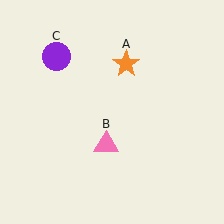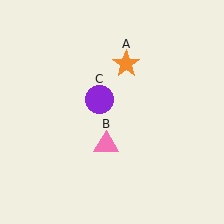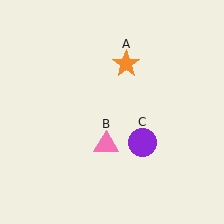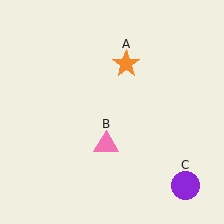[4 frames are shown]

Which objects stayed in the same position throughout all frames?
Orange star (object A) and pink triangle (object B) remained stationary.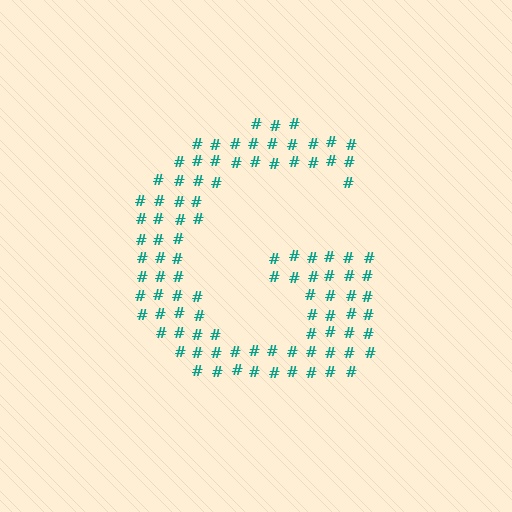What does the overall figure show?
The overall figure shows the letter G.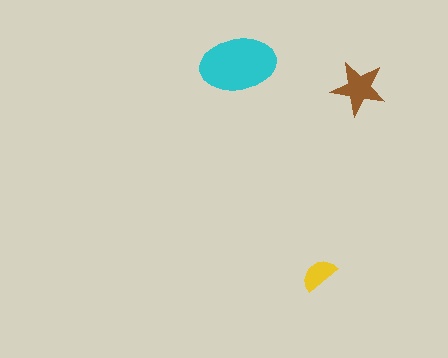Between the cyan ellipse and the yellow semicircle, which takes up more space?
The cyan ellipse.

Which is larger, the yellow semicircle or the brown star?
The brown star.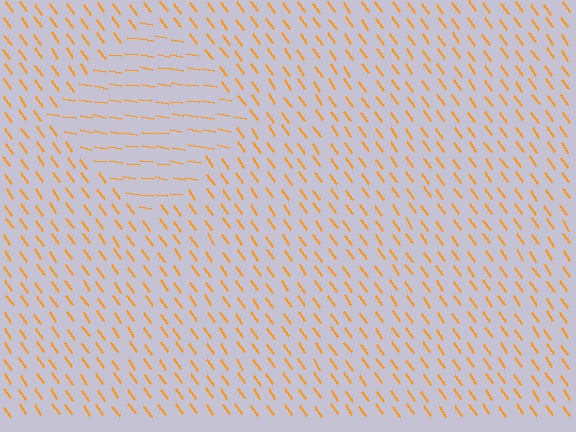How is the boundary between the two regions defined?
The boundary is defined purely by a change in line orientation (approximately 45 degrees difference). All lines are the same color and thickness.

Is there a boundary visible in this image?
Yes, there is a texture boundary formed by a change in line orientation.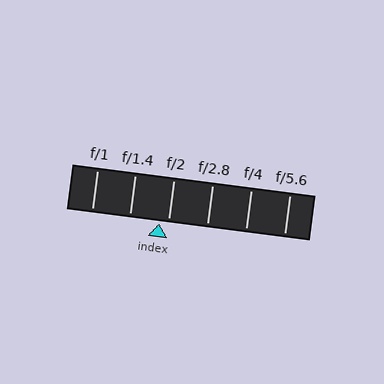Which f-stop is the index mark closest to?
The index mark is closest to f/2.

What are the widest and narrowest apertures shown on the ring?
The widest aperture shown is f/1 and the narrowest is f/5.6.